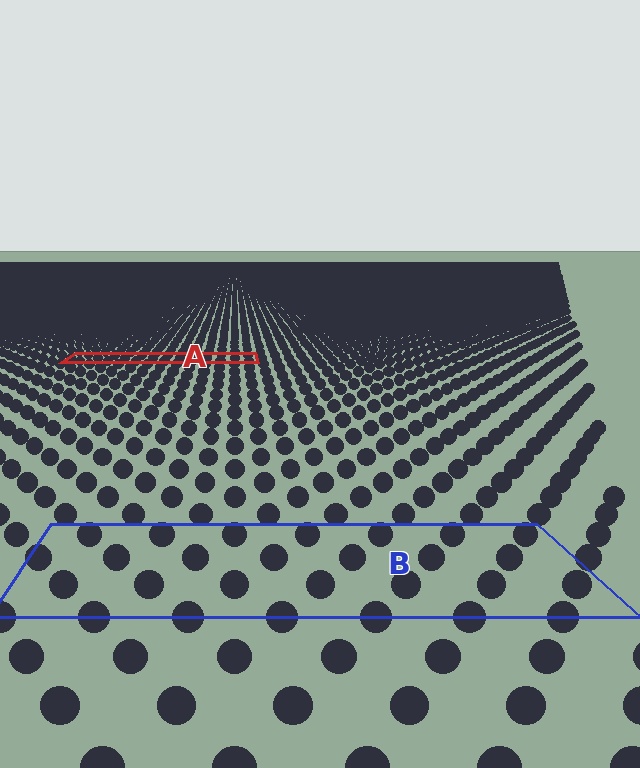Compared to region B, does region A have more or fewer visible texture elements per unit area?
Region A has more texture elements per unit area — they are packed more densely because it is farther away.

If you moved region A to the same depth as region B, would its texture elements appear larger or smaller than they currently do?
They would appear larger. At a closer depth, the same texture elements are projected at a bigger on-screen size.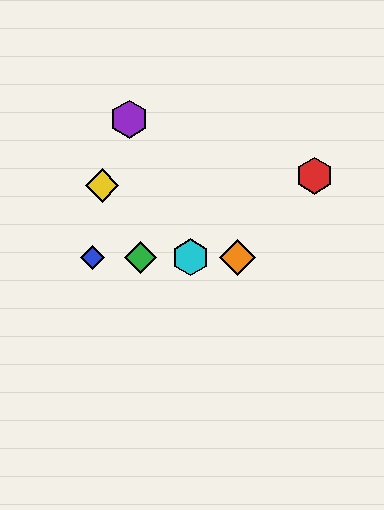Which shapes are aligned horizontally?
The blue diamond, the green diamond, the orange diamond, the cyan hexagon are aligned horizontally.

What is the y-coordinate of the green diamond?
The green diamond is at y≈257.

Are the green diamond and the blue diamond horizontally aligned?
Yes, both are at y≈257.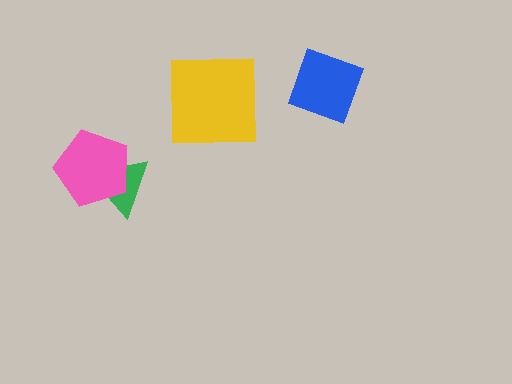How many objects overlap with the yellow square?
0 objects overlap with the yellow square.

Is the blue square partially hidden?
No, no other shape covers it.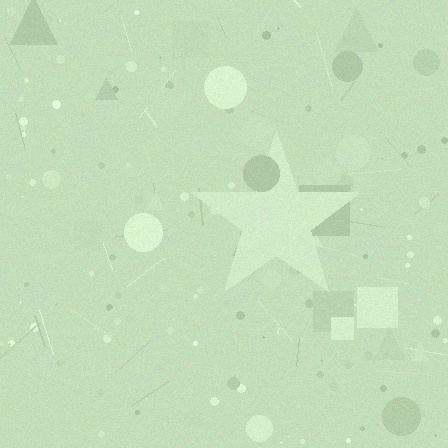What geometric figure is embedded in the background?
A star is embedded in the background.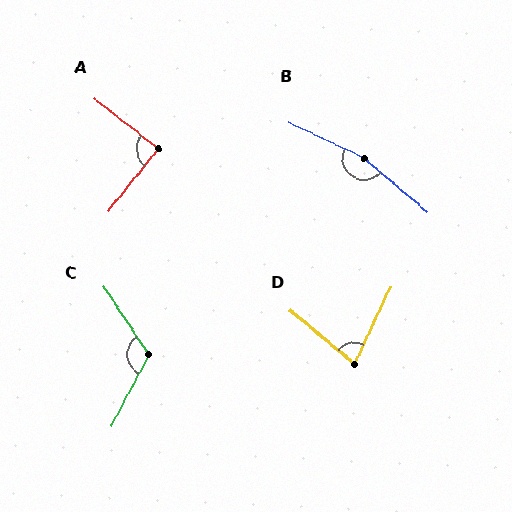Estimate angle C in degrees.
Approximately 119 degrees.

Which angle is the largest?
B, at approximately 165 degrees.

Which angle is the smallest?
D, at approximately 75 degrees.